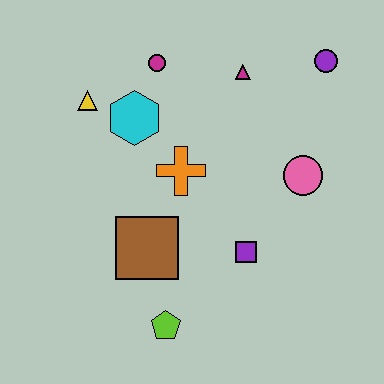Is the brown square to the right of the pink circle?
No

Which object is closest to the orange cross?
The cyan hexagon is closest to the orange cross.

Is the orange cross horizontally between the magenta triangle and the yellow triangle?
Yes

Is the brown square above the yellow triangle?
No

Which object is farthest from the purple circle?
The lime pentagon is farthest from the purple circle.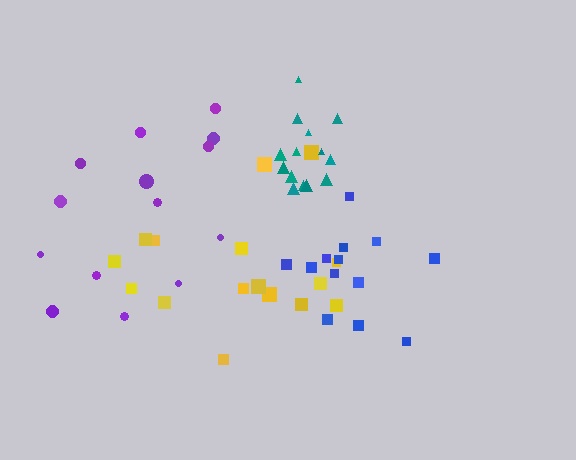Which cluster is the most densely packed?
Teal.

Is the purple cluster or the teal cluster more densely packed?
Teal.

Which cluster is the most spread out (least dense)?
Purple.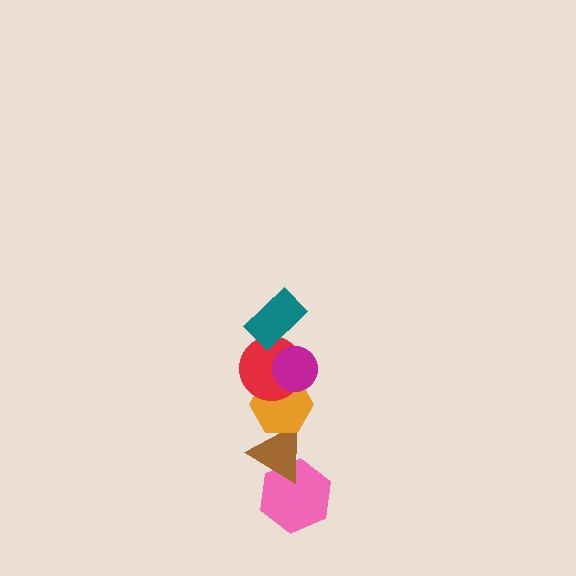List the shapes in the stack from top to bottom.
From top to bottom: the teal rectangle, the magenta circle, the red circle, the orange hexagon, the brown triangle, the pink hexagon.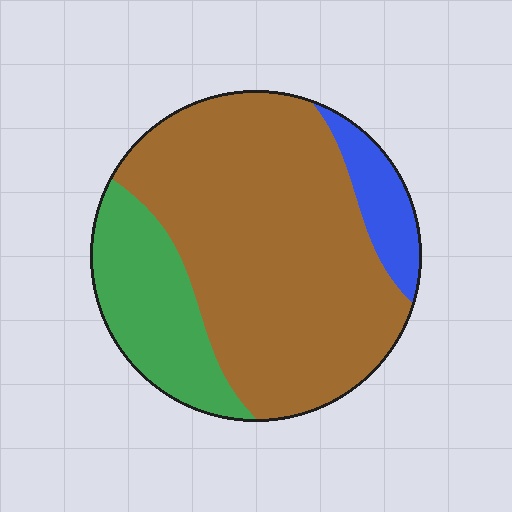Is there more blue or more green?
Green.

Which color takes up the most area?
Brown, at roughly 70%.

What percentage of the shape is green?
Green covers 22% of the shape.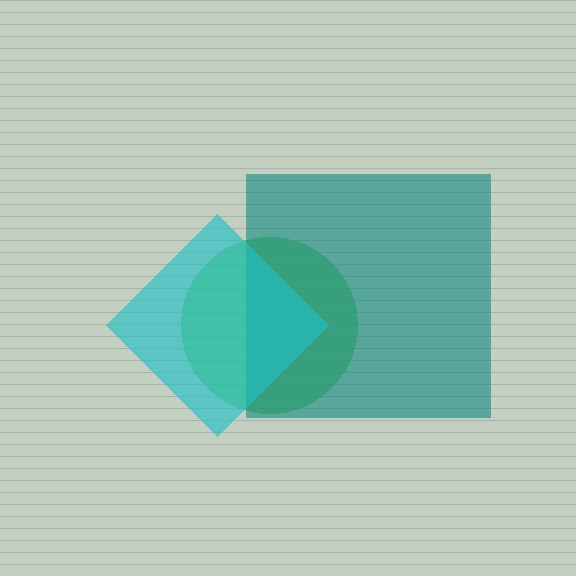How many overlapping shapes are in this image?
There are 3 overlapping shapes in the image.